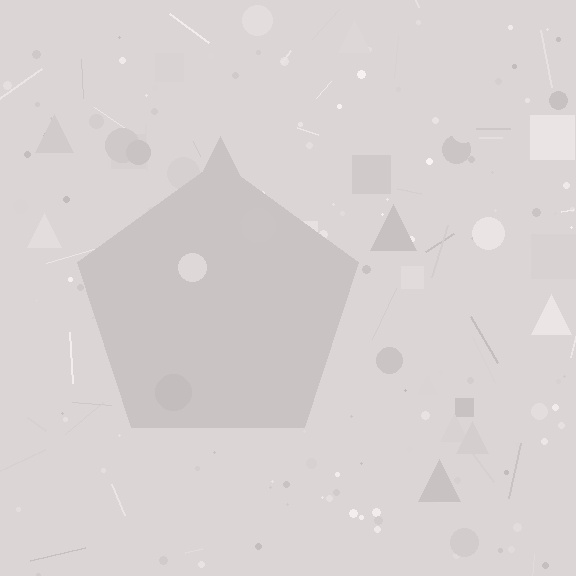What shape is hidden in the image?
A pentagon is hidden in the image.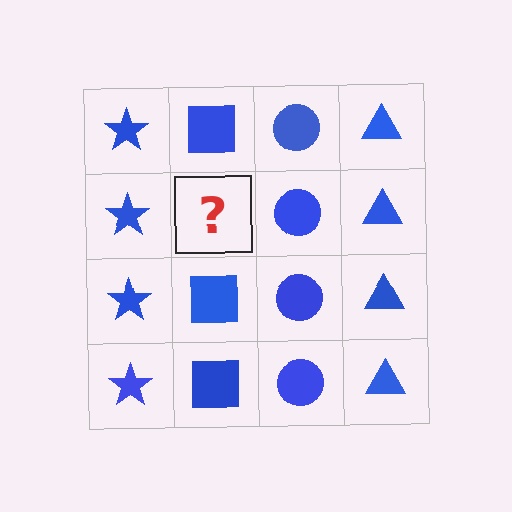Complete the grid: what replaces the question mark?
The question mark should be replaced with a blue square.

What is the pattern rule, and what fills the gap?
The rule is that each column has a consistent shape. The gap should be filled with a blue square.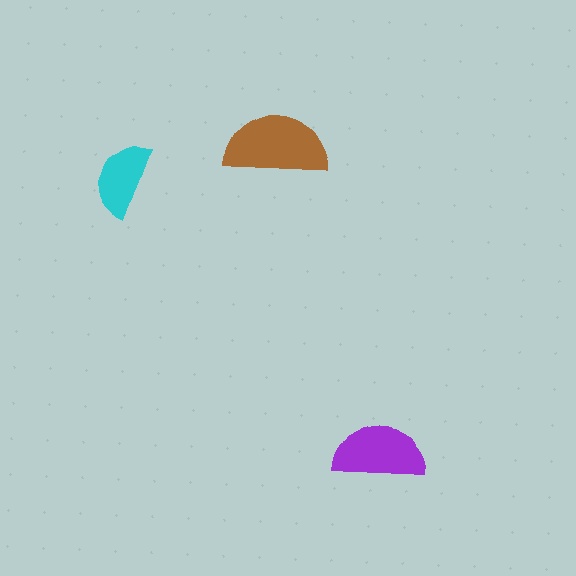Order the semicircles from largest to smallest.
the brown one, the purple one, the cyan one.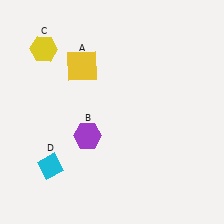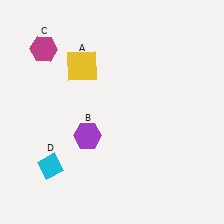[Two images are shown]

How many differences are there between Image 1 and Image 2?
There is 1 difference between the two images.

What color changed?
The hexagon (C) changed from yellow in Image 1 to magenta in Image 2.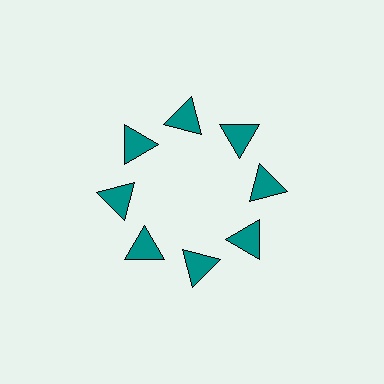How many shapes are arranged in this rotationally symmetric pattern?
There are 8 shapes, arranged in 8 groups of 1.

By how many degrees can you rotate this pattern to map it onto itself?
The pattern maps onto itself every 45 degrees of rotation.